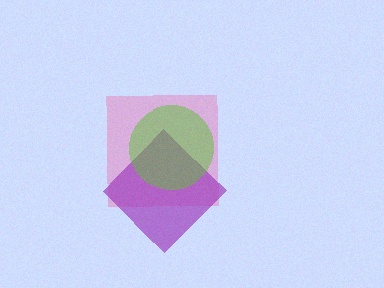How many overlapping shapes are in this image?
There are 3 overlapping shapes in the image.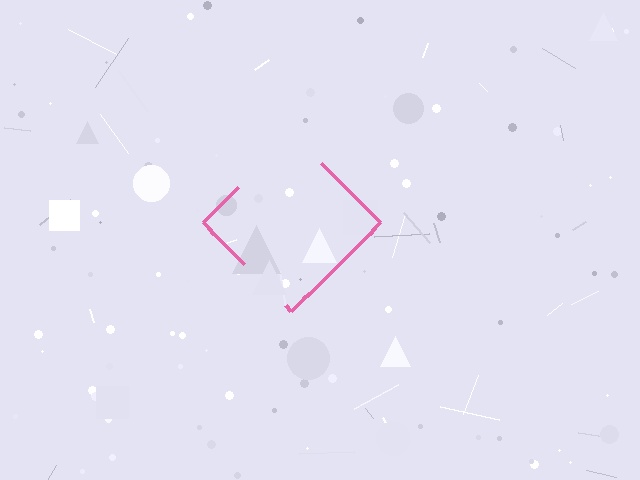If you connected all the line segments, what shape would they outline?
They would outline a diamond.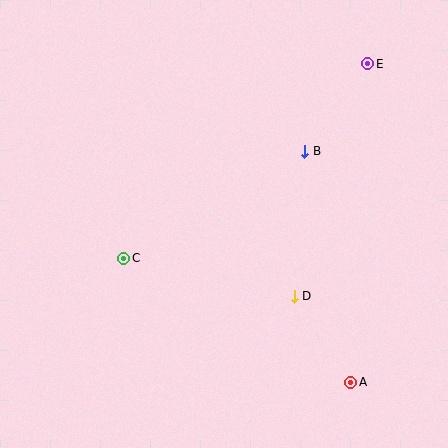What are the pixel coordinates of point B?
Point B is at (305, 151).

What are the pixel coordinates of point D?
Point D is at (294, 296).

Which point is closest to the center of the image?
Point D at (294, 296) is closest to the center.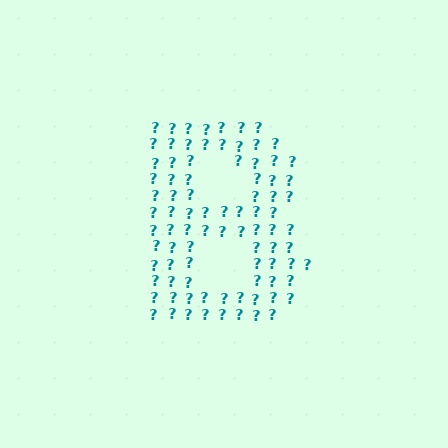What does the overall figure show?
The overall figure shows the letter B.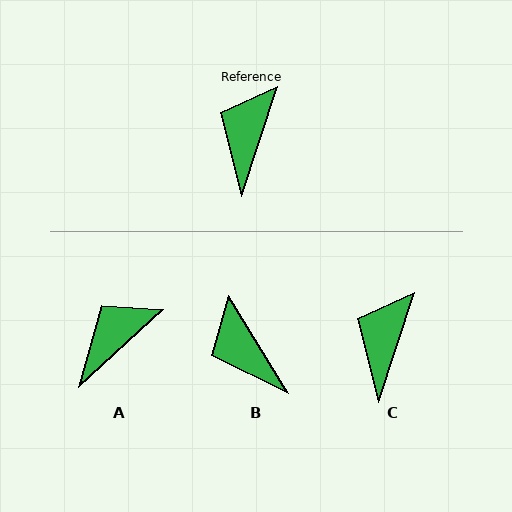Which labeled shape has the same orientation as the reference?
C.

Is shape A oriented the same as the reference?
No, it is off by about 29 degrees.